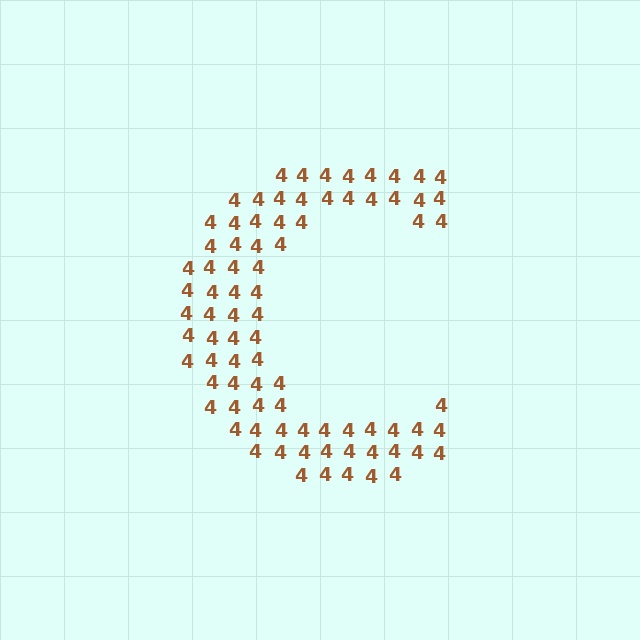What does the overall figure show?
The overall figure shows the letter C.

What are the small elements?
The small elements are digit 4's.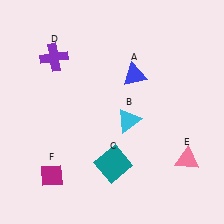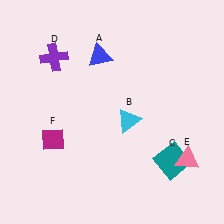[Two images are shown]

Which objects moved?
The objects that moved are: the blue triangle (A), the teal square (C), the magenta diamond (F).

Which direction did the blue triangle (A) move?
The blue triangle (A) moved left.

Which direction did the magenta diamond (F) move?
The magenta diamond (F) moved up.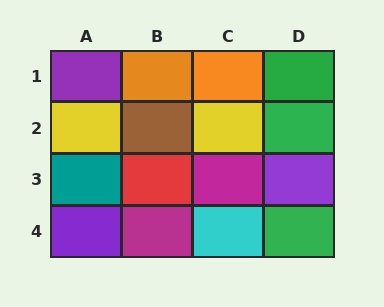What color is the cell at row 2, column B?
Brown.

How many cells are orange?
2 cells are orange.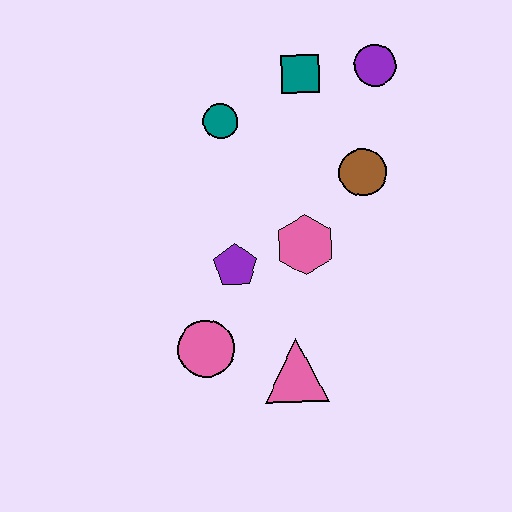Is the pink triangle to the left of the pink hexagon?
Yes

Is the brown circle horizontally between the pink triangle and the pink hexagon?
No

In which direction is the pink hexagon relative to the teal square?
The pink hexagon is below the teal square.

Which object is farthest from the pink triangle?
The purple circle is farthest from the pink triangle.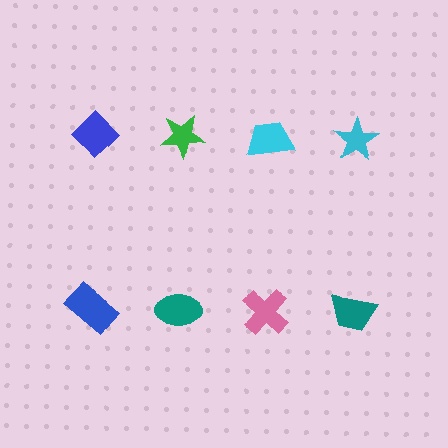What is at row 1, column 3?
A cyan trapezoid.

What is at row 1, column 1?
A blue diamond.